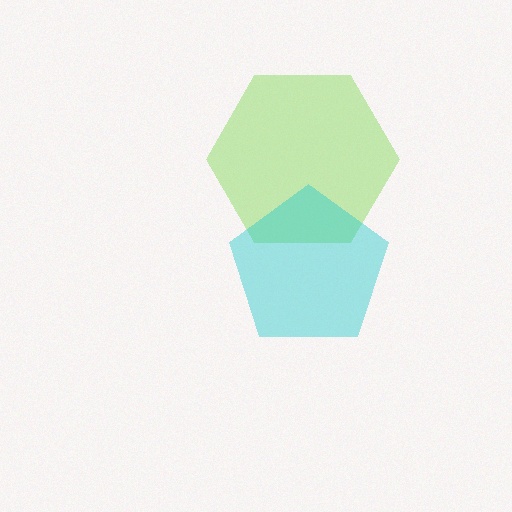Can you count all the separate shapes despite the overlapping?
Yes, there are 2 separate shapes.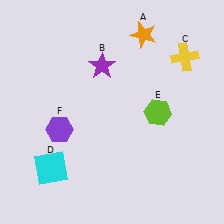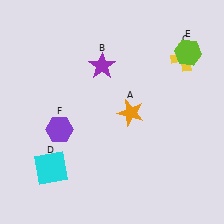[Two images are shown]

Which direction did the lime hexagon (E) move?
The lime hexagon (E) moved up.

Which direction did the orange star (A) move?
The orange star (A) moved down.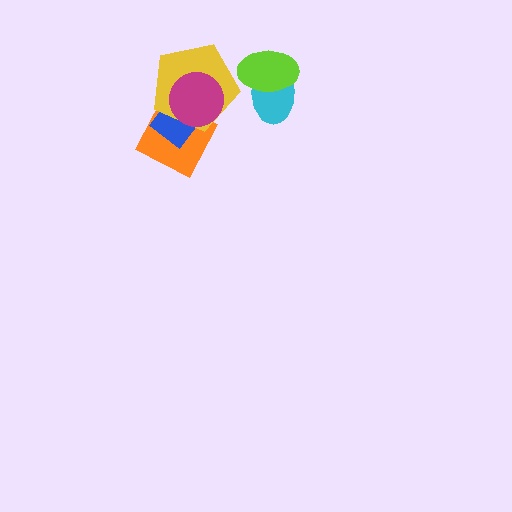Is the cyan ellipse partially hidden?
Yes, it is partially covered by another shape.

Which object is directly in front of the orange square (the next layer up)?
The blue diamond is directly in front of the orange square.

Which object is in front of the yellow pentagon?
The magenta circle is in front of the yellow pentagon.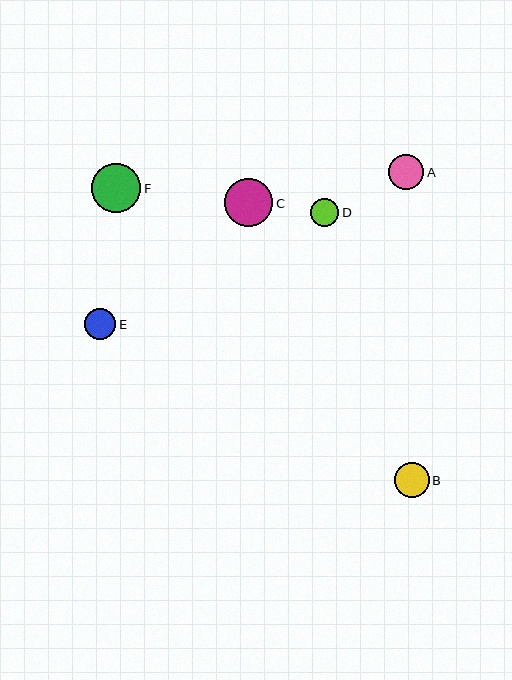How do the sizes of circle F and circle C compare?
Circle F and circle C are approximately the same size.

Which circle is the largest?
Circle F is the largest with a size of approximately 49 pixels.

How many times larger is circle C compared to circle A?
Circle C is approximately 1.4 times the size of circle A.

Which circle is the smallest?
Circle D is the smallest with a size of approximately 28 pixels.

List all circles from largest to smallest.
From largest to smallest: F, C, A, B, E, D.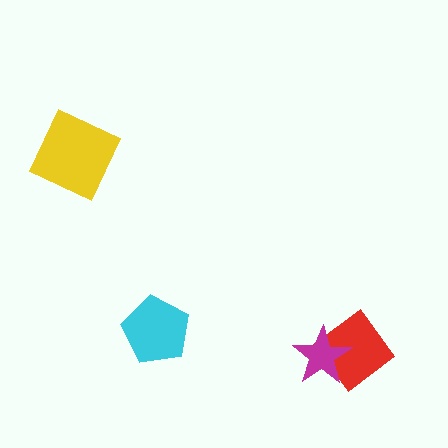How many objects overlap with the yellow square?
0 objects overlap with the yellow square.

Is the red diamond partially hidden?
Yes, it is partially covered by another shape.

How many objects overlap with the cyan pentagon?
0 objects overlap with the cyan pentagon.